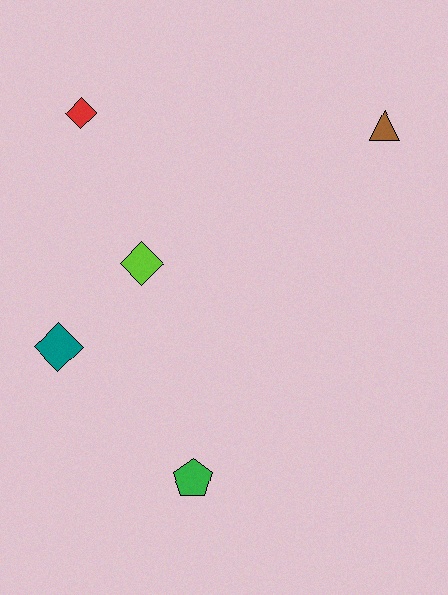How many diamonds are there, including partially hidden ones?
There are 3 diamonds.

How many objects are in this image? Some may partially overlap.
There are 5 objects.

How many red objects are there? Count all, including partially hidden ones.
There is 1 red object.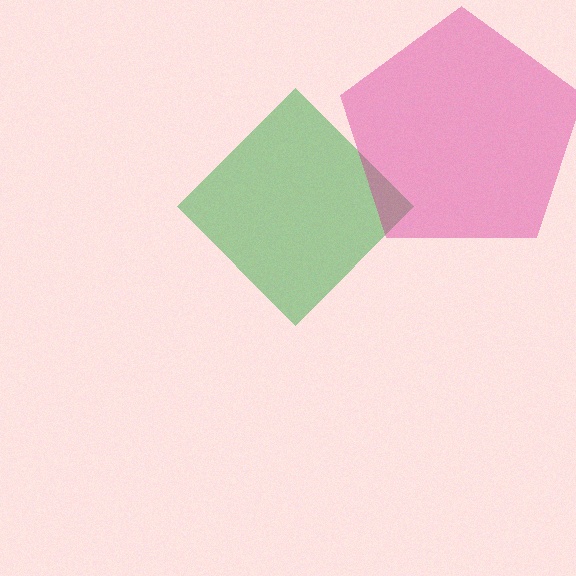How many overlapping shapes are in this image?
There are 2 overlapping shapes in the image.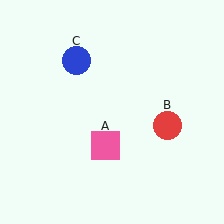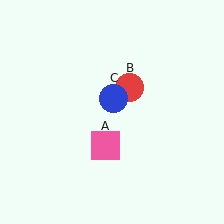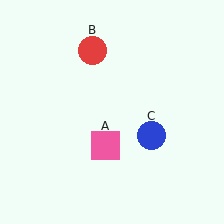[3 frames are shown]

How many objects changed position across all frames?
2 objects changed position: red circle (object B), blue circle (object C).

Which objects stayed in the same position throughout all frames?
Pink square (object A) remained stationary.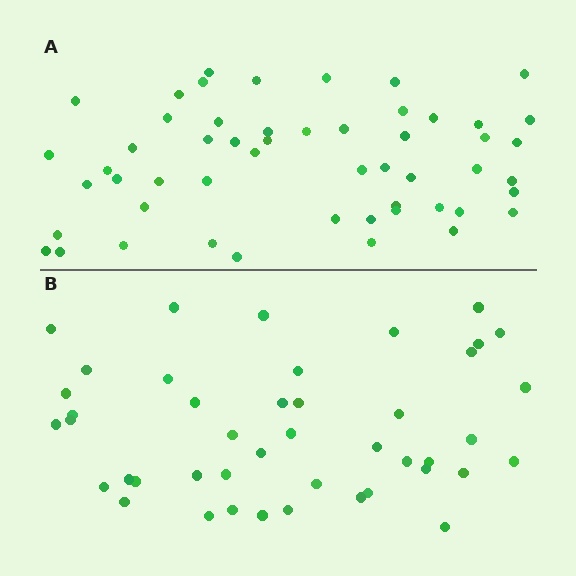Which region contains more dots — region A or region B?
Region A (the top region) has more dots.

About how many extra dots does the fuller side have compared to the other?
Region A has roughly 8 or so more dots than region B.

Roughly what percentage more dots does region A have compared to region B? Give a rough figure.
About 20% more.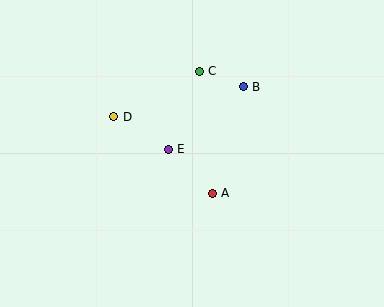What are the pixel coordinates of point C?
Point C is at (199, 71).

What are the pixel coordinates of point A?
Point A is at (212, 193).